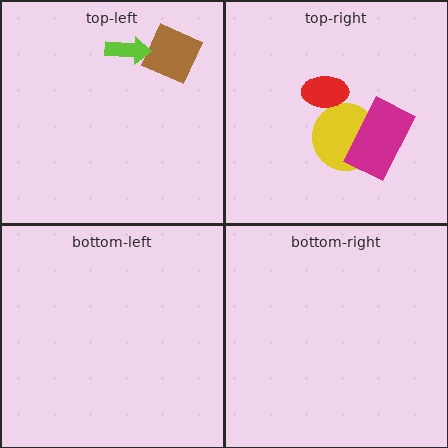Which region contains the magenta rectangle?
The top-right region.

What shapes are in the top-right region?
The yellow circle, the magenta rectangle, the red ellipse.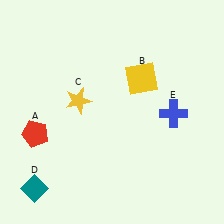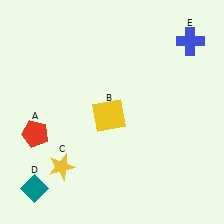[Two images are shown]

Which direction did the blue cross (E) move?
The blue cross (E) moved up.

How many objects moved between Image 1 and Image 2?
3 objects moved between the two images.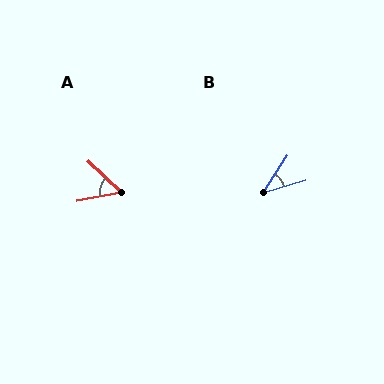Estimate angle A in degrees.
Approximately 53 degrees.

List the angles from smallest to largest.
B (40°), A (53°).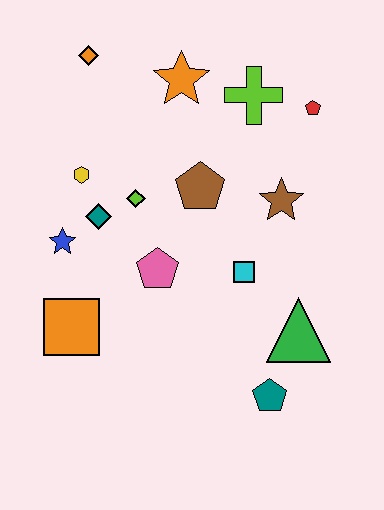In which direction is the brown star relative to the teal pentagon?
The brown star is above the teal pentagon.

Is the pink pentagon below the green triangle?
No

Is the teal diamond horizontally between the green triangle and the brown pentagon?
No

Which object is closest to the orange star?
The lime cross is closest to the orange star.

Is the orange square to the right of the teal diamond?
No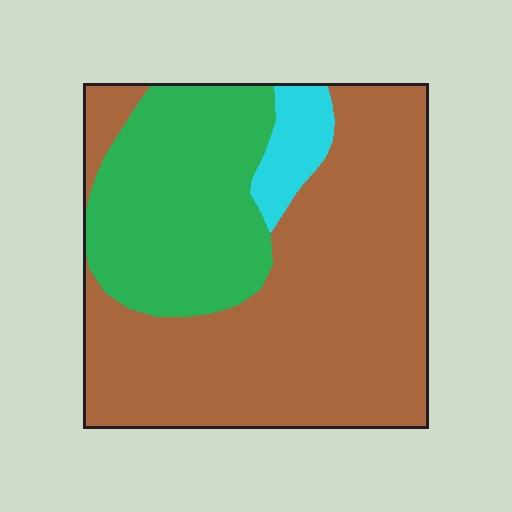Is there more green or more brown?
Brown.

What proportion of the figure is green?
Green covers around 30% of the figure.